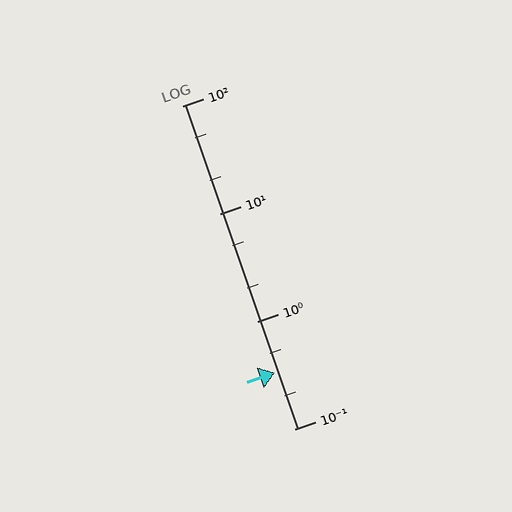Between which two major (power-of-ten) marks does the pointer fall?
The pointer is between 0.1 and 1.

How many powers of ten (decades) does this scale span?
The scale spans 3 decades, from 0.1 to 100.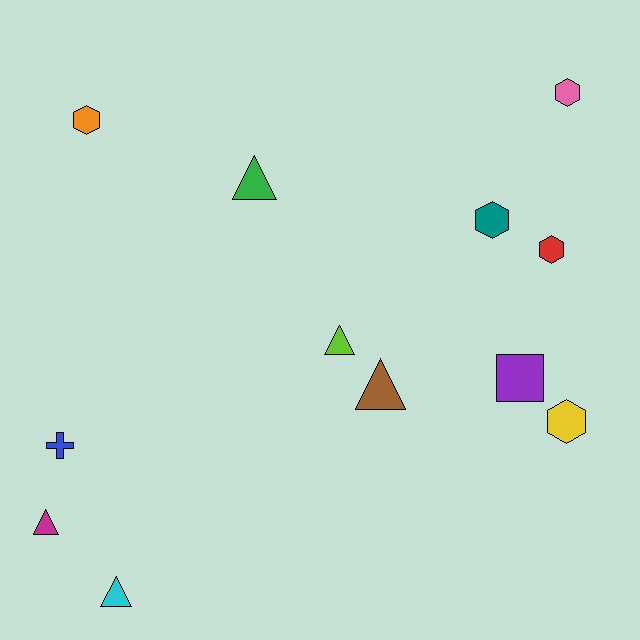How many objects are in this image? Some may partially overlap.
There are 12 objects.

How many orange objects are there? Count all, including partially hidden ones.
There is 1 orange object.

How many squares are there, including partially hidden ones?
There is 1 square.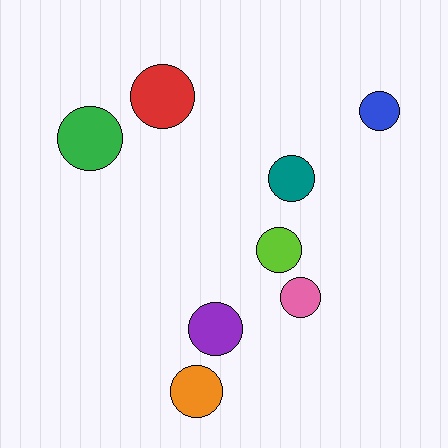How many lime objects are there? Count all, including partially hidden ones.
There is 1 lime object.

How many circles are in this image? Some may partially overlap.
There are 8 circles.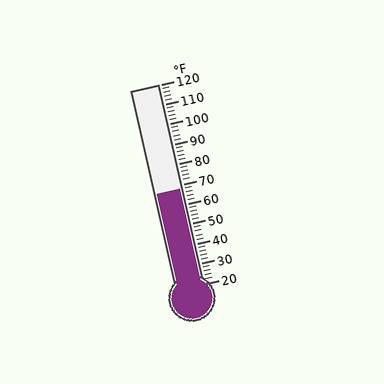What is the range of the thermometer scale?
The thermometer scale ranges from 20°F to 120°F.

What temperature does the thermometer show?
The thermometer shows approximately 68°F.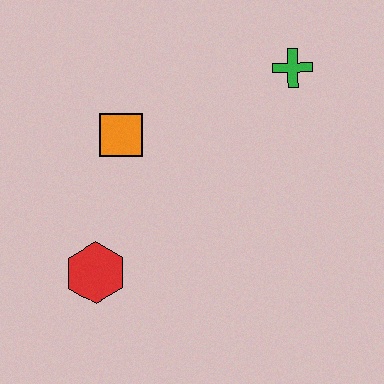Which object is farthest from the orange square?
The green cross is farthest from the orange square.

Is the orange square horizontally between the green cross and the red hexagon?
Yes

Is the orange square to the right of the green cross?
No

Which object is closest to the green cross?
The orange square is closest to the green cross.